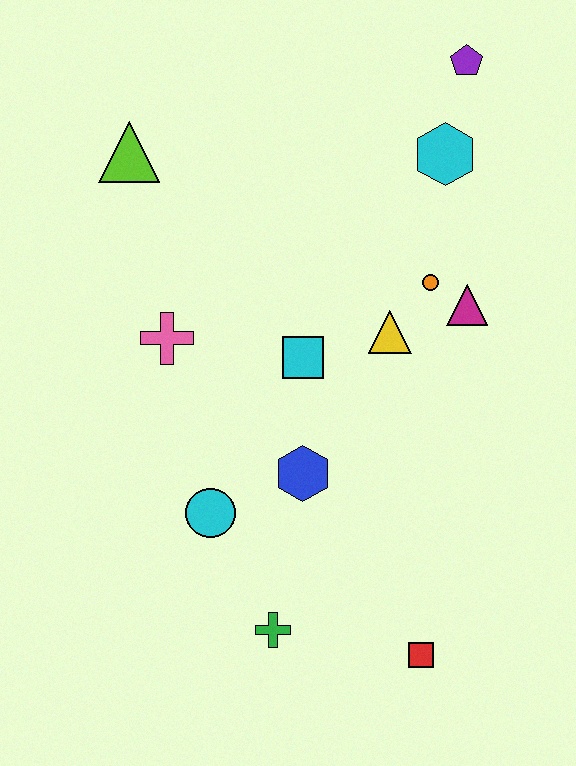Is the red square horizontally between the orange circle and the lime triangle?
Yes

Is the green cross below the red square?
No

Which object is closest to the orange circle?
The magenta triangle is closest to the orange circle.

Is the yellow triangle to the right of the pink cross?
Yes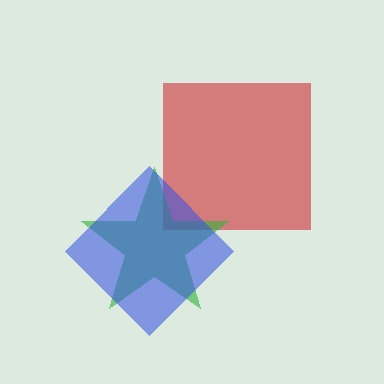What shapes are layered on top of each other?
The layered shapes are: a red square, a green star, a blue diamond.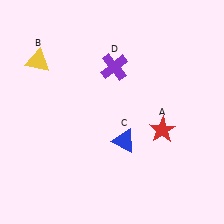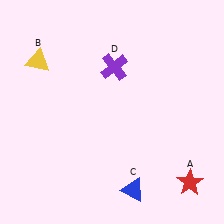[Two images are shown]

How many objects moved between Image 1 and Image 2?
2 objects moved between the two images.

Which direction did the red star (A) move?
The red star (A) moved down.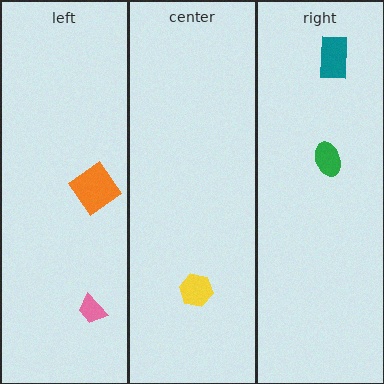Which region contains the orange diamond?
The left region.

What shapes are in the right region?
The green ellipse, the teal rectangle.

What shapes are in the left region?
The orange diamond, the pink trapezoid.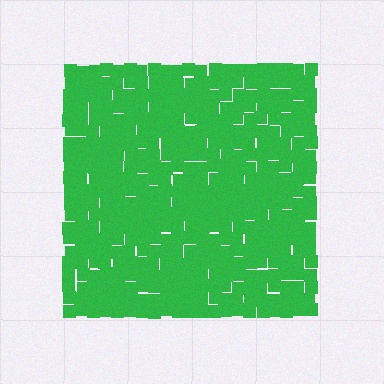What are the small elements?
The small elements are squares.